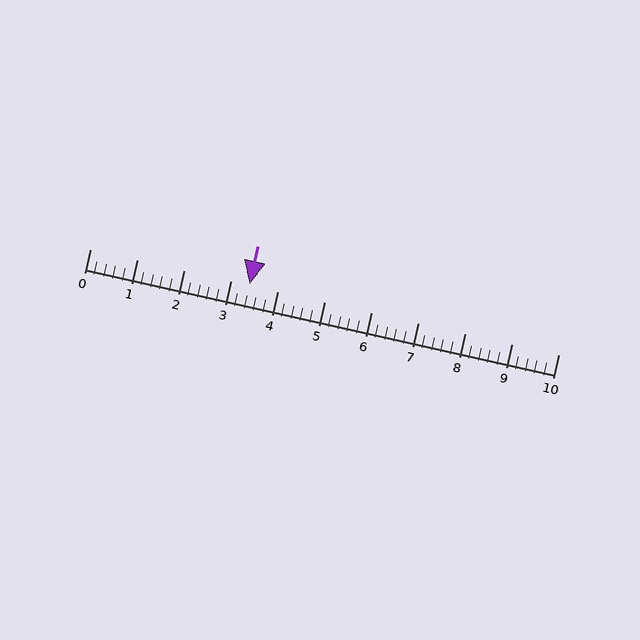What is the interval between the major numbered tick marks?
The major tick marks are spaced 1 units apart.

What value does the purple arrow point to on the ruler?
The purple arrow points to approximately 3.4.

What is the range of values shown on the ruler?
The ruler shows values from 0 to 10.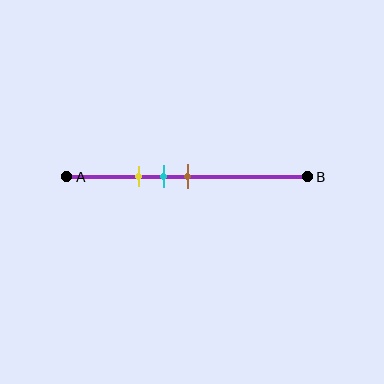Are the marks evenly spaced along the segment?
Yes, the marks are approximately evenly spaced.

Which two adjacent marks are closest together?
The cyan and brown marks are the closest adjacent pair.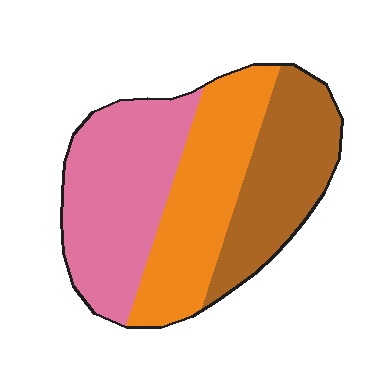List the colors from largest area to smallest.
From largest to smallest: pink, orange, brown.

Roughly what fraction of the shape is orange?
Orange covers about 35% of the shape.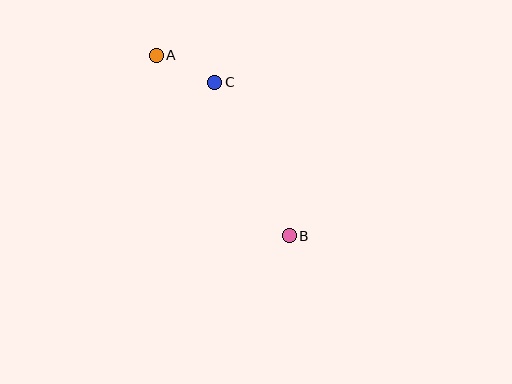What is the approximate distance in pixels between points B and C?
The distance between B and C is approximately 171 pixels.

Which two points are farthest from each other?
Points A and B are farthest from each other.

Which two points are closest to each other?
Points A and C are closest to each other.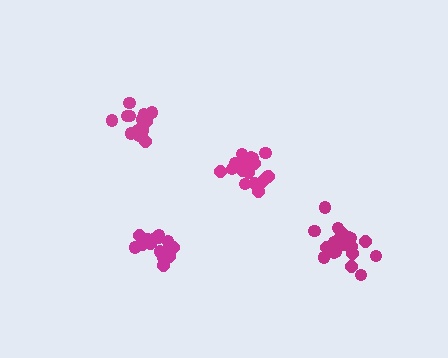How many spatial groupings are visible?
There are 4 spatial groupings.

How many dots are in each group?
Group 1: 19 dots, Group 2: 20 dots, Group 3: 15 dots, Group 4: 15 dots (69 total).